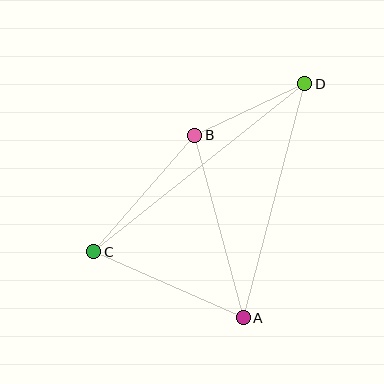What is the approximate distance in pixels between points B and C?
The distance between B and C is approximately 154 pixels.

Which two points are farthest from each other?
Points C and D are farthest from each other.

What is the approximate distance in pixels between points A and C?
The distance between A and C is approximately 163 pixels.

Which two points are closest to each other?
Points B and D are closest to each other.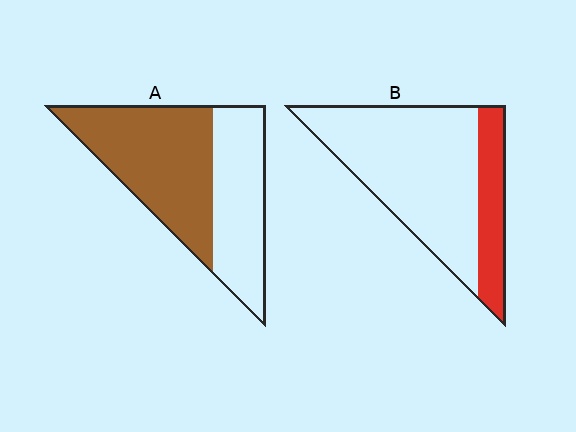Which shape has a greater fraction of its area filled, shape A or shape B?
Shape A.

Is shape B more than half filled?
No.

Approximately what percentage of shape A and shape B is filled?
A is approximately 60% and B is approximately 25%.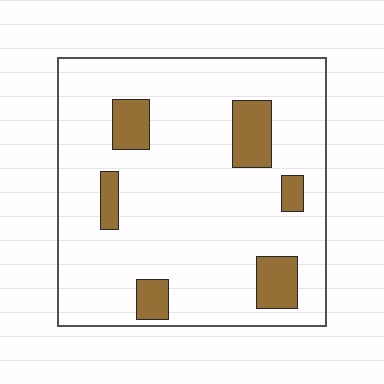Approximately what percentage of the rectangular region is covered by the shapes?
Approximately 15%.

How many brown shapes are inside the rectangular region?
6.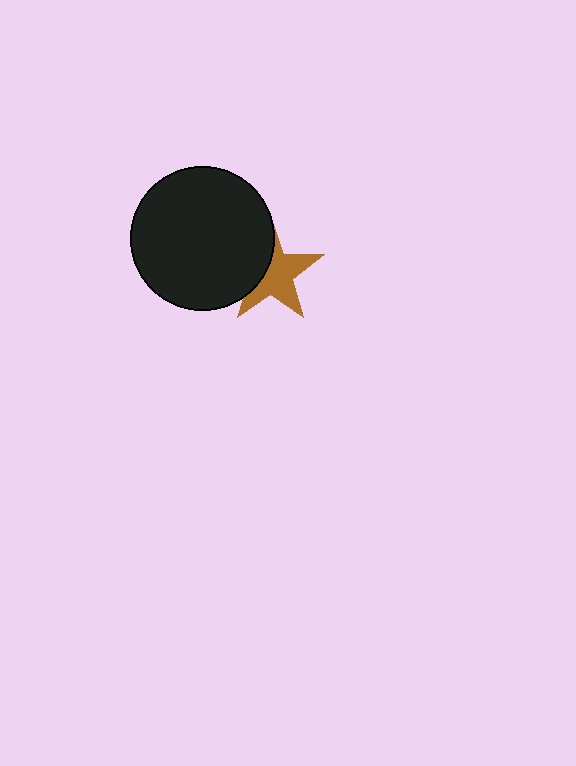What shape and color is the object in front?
The object in front is a black circle.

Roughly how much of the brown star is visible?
About half of it is visible (roughly 62%).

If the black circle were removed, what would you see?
You would see the complete brown star.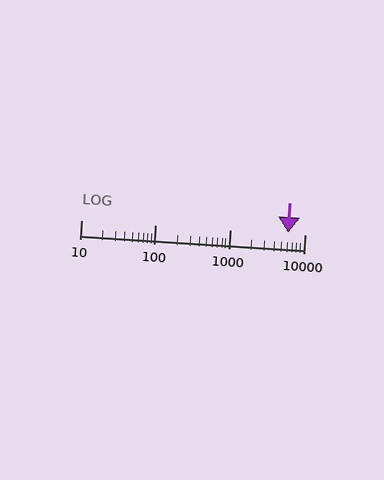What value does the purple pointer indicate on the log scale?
The pointer indicates approximately 6100.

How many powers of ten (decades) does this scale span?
The scale spans 3 decades, from 10 to 10000.